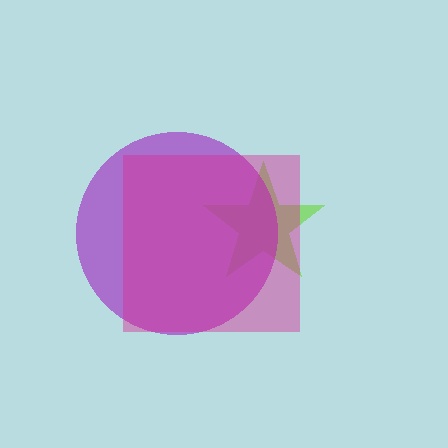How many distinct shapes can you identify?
There are 3 distinct shapes: a lime star, a purple circle, a magenta square.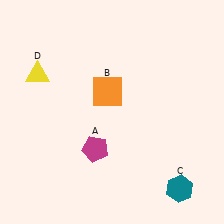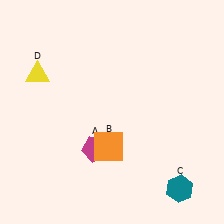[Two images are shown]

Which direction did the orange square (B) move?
The orange square (B) moved down.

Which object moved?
The orange square (B) moved down.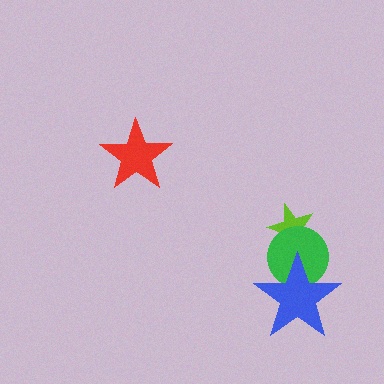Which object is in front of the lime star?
The green circle is in front of the lime star.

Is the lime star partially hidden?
Yes, it is partially covered by another shape.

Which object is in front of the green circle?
The blue star is in front of the green circle.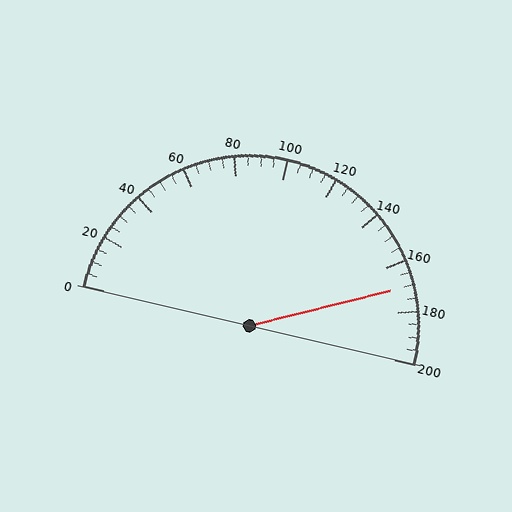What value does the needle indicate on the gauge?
The needle indicates approximately 170.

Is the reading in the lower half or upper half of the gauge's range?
The reading is in the upper half of the range (0 to 200).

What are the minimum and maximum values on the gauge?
The gauge ranges from 0 to 200.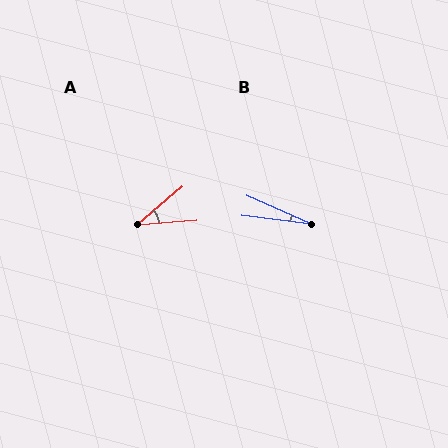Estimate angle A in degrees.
Approximately 36 degrees.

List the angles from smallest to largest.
B (17°), A (36°).